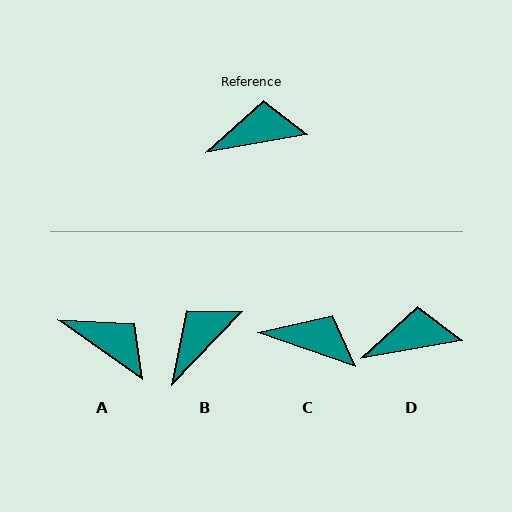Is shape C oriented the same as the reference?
No, it is off by about 29 degrees.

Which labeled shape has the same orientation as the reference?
D.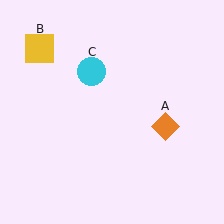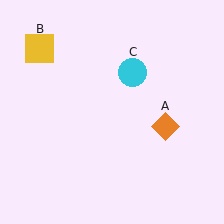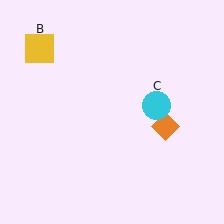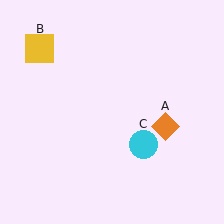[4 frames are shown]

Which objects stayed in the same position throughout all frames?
Orange diamond (object A) and yellow square (object B) remained stationary.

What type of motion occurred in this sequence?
The cyan circle (object C) rotated clockwise around the center of the scene.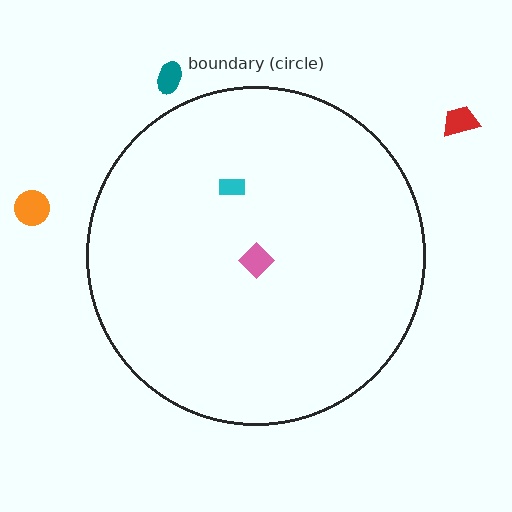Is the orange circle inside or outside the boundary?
Outside.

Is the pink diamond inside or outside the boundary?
Inside.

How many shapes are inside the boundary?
2 inside, 3 outside.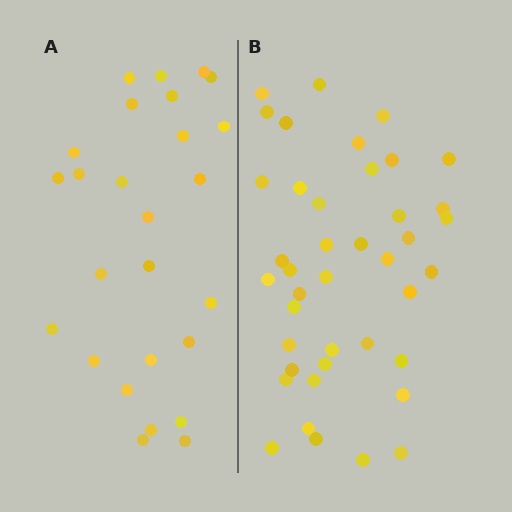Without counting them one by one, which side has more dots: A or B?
Region B (the right region) has more dots.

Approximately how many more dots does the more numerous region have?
Region B has approximately 15 more dots than region A.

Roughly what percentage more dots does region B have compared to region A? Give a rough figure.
About 60% more.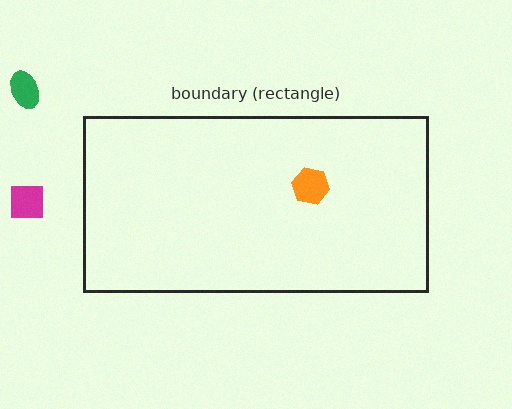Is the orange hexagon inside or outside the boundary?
Inside.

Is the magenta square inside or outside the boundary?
Outside.